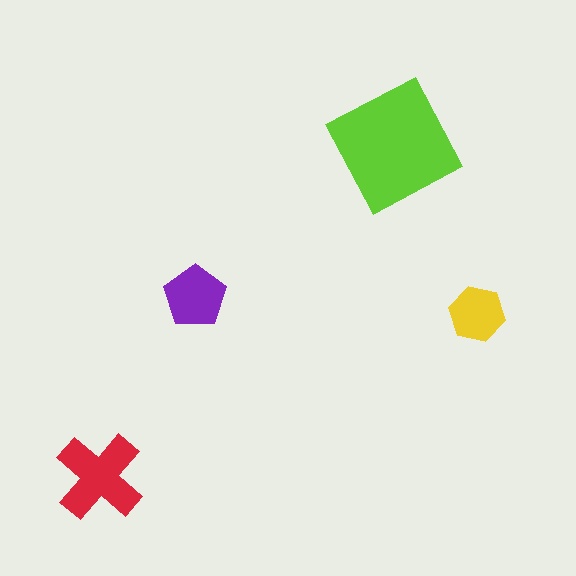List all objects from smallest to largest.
The yellow hexagon, the purple pentagon, the red cross, the lime square.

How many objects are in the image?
There are 4 objects in the image.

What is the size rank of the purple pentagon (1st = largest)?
3rd.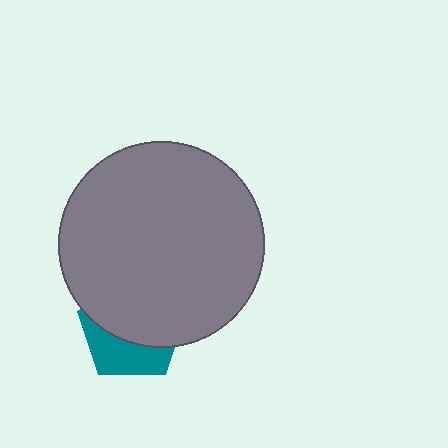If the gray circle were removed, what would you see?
You would see the complete teal pentagon.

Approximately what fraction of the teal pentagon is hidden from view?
Roughly 62% of the teal pentagon is hidden behind the gray circle.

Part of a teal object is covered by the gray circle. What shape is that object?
It is a pentagon.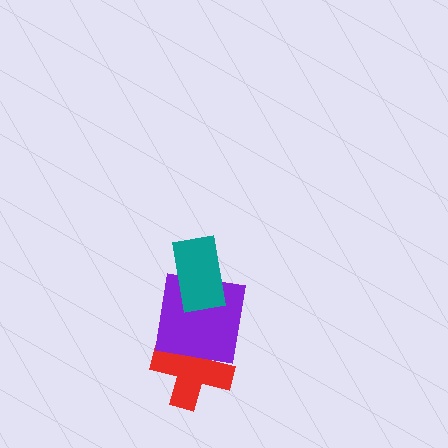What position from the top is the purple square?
The purple square is 2nd from the top.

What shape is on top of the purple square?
The teal rectangle is on top of the purple square.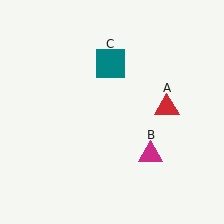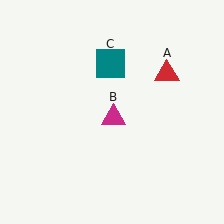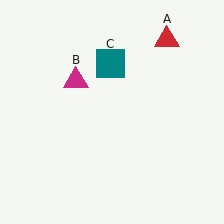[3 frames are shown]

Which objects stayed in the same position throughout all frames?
Teal square (object C) remained stationary.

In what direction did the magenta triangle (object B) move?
The magenta triangle (object B) moved up and to the left.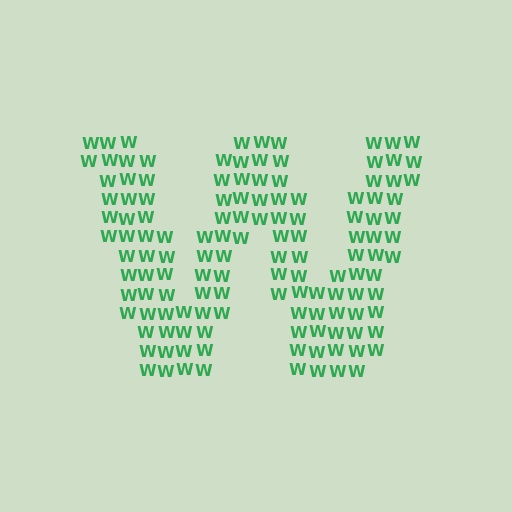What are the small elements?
The small elements are letter W's.